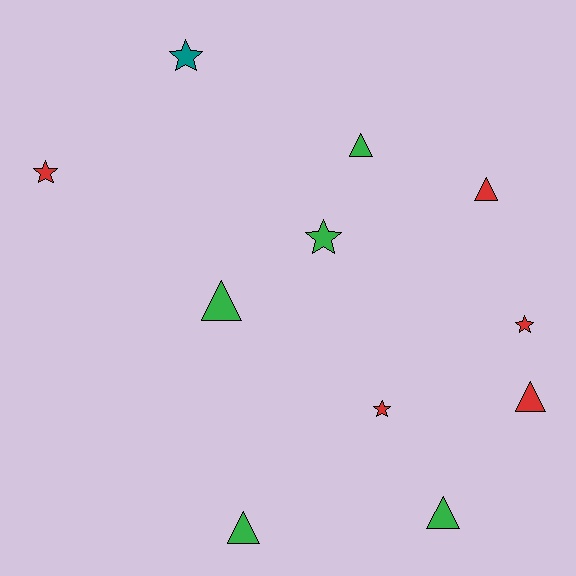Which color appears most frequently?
Green, with 5 objects.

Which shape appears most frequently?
Triangle, with 6 objects.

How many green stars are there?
There is 1 green star.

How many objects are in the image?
There are 11 objects.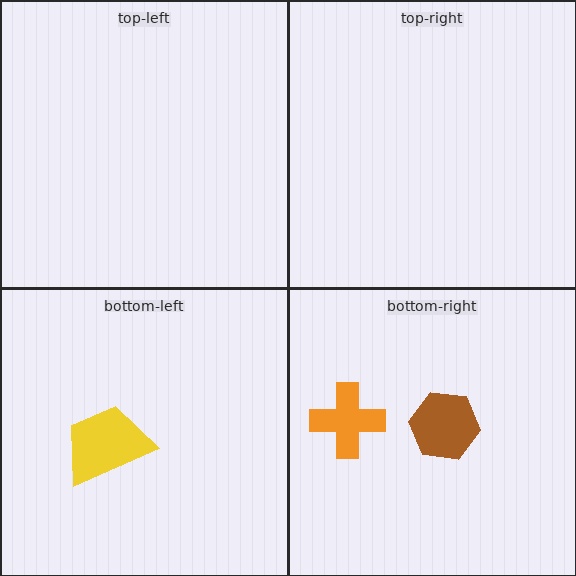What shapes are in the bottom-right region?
The orange cross, the brown hexagon.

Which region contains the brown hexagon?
The bottom-right region.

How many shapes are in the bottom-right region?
2.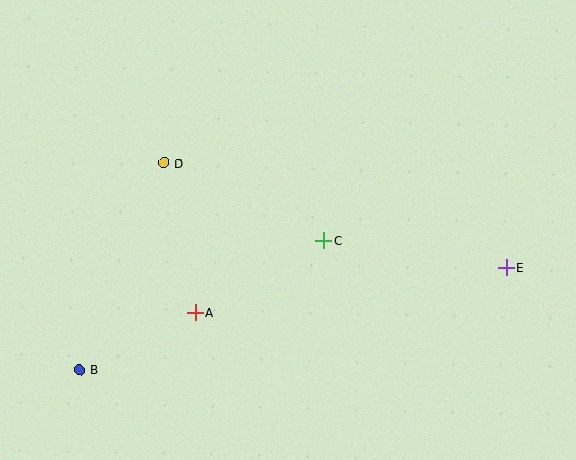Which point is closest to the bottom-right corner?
Point E is closest to the bottom-right corner.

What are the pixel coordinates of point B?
Point B is at (80, 370).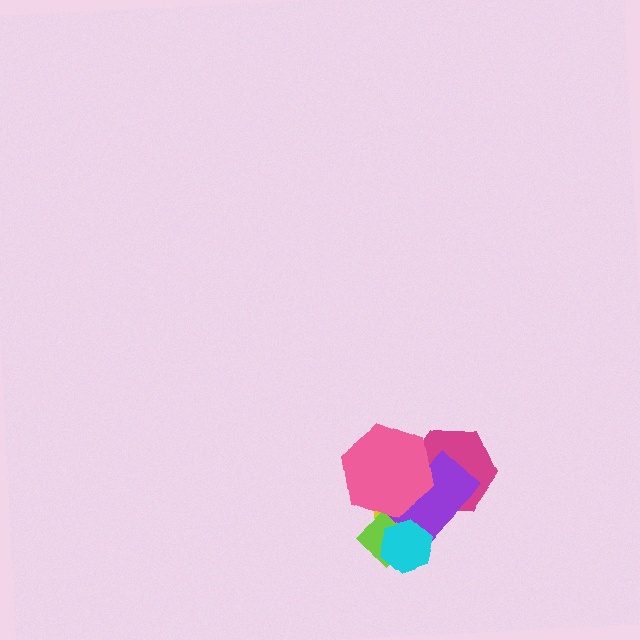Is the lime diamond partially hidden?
Yes, it is partially covered by another shape.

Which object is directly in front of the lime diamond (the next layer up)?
The purple rectangle is directly in front of the lime diamond.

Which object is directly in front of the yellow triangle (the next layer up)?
The lime diamond is directly in front of the yellow triangle.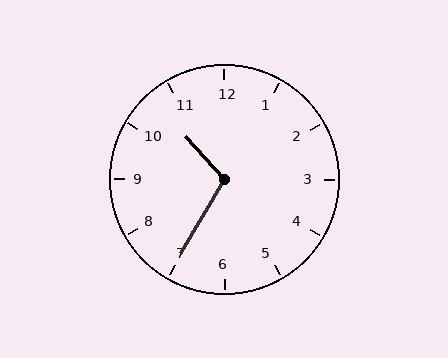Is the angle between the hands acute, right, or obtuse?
It is obtuse.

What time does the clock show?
10:35.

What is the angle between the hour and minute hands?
Approximately 108 degrees.